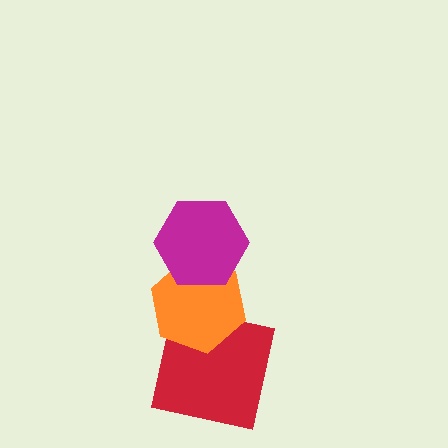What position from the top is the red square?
The red square is 3rd from the top.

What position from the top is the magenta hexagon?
The magenta hexagon is 1st from the top.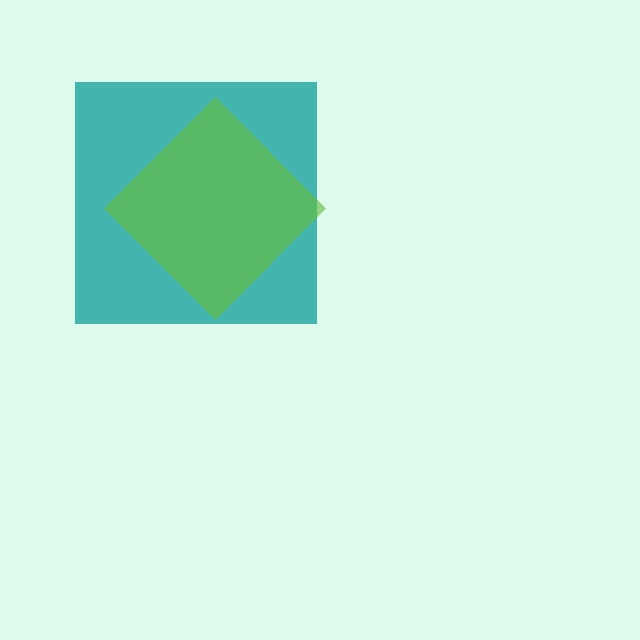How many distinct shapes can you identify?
There are 2 distinct shapes: a teal square, a lime diamond.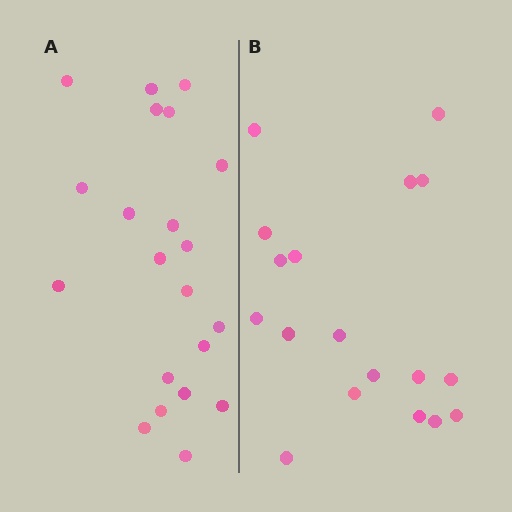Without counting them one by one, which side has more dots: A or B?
Region A (the left region) has more dots.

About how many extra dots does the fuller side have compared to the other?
Region A has just a few more — roughly 2 or 3 more dots than region B.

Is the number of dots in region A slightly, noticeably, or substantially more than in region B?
Region A has only slightly more — the two regions are fairly close. The ratio is roughly 1.2 to 1.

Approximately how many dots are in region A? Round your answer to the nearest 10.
About 20 dots. (The exact count is 21, which rounds to 20.)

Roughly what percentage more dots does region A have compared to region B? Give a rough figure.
About 15% more.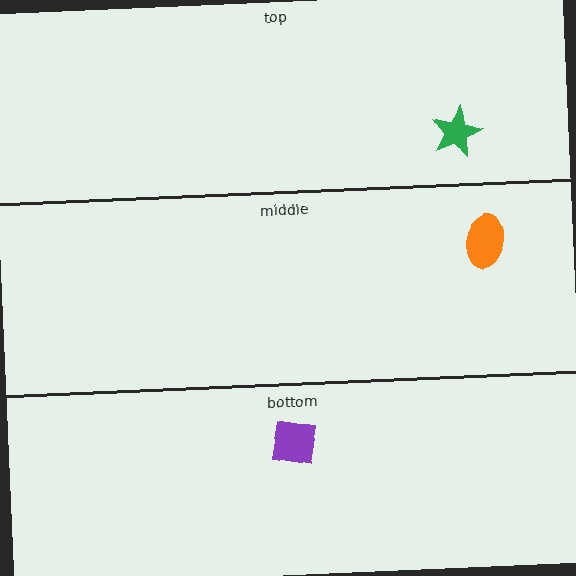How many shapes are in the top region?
1.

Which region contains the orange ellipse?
The middle region.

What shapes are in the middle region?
The orange ellipse.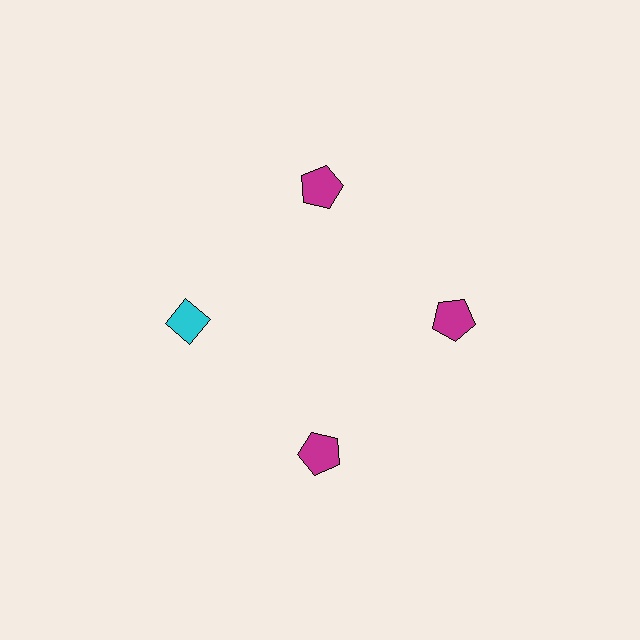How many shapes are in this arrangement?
There are 4 shapes arranged in a ring pattern.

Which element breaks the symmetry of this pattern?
The cyan diamond at roughly the 9 o'clock position breaks the symmetry. All other shapes are magenta pentagons.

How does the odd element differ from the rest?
It differs in both color (cyan instead of magenta) and shape (diamond instead of pentagon).